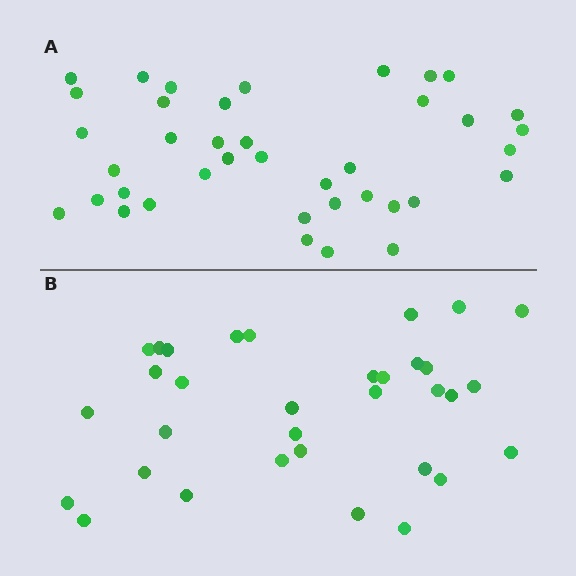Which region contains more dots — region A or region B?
Region A (the top region) has more dots.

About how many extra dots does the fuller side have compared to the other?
Region A has about 6 more dots than region B.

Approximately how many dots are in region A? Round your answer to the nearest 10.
About 40 dots. (The exact count is 39, which rounds to 40.)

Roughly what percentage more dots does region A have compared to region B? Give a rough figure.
About 20% more.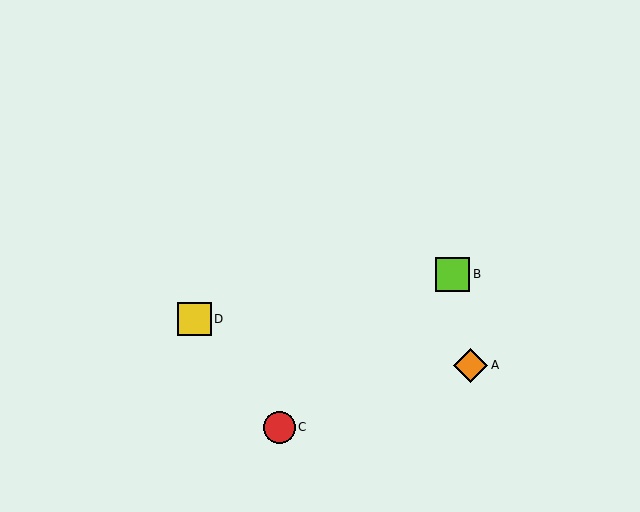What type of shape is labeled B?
Shape B is a lime square.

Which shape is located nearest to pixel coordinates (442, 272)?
The lime square (labeled B) at (453, 274) is nearest to that location.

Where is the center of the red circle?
The center of the red circle is at (279, 427).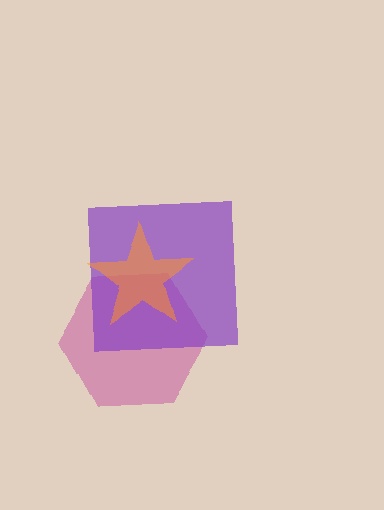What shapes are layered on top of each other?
The layered shapes are: a magenta hexagon, a purple square, an orange star.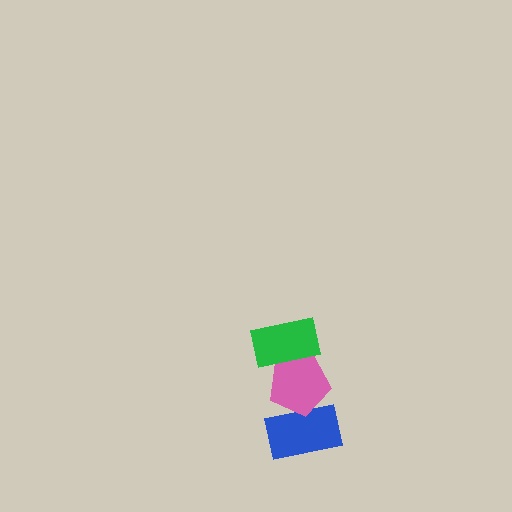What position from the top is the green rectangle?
The green rectangle is 1st from the top.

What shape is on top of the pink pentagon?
The green rectangle is on top of the pink pentagon.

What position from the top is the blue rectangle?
The blue rectangle is 3rd from the top.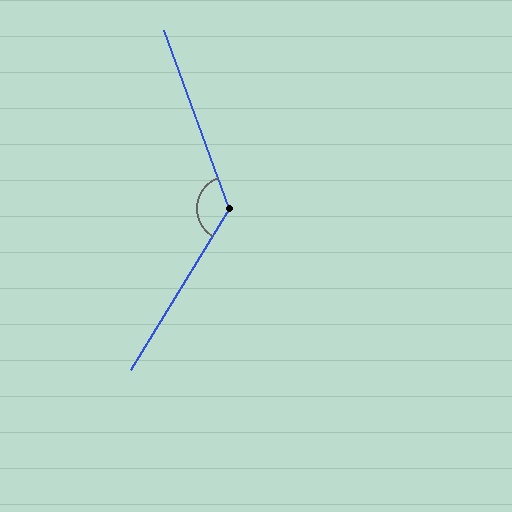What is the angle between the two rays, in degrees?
Approximately 128 degrees.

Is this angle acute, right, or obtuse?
It is obtuse.